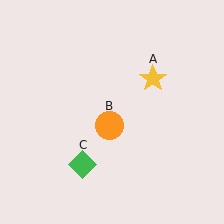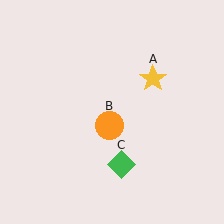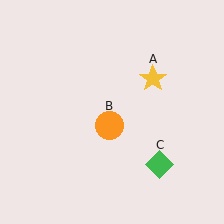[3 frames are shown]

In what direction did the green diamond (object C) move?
The green diamond (object C) moved right.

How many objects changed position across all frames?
1 object changed position: green diamond (object C).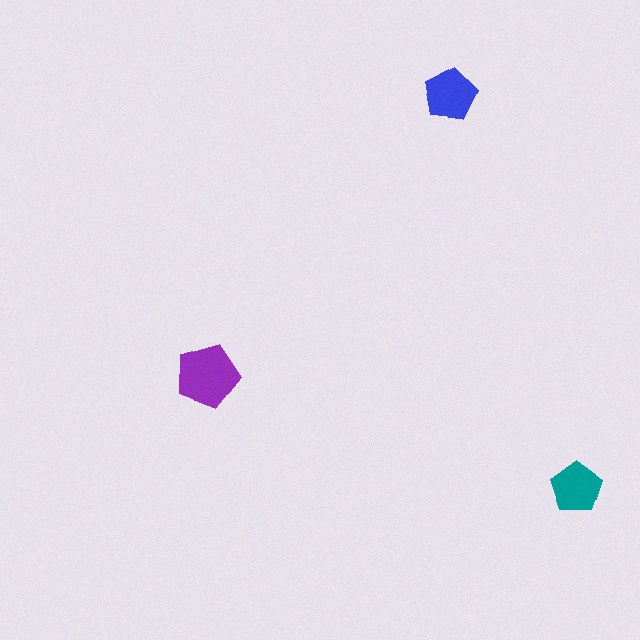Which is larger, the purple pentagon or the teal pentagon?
The purple one.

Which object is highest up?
The blue pentagon is topmost.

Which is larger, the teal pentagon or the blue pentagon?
The blue one.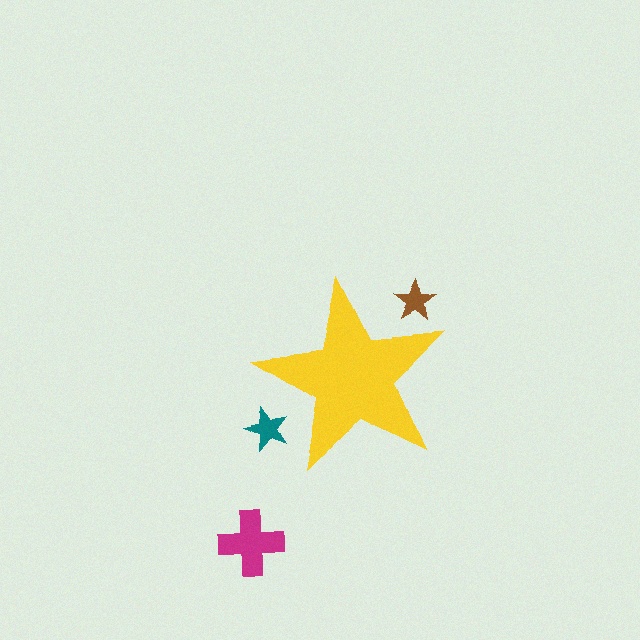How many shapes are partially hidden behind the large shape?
2 shapes are partially hidden.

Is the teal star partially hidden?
Yes, the teal star is partially hidden behind the yellow star.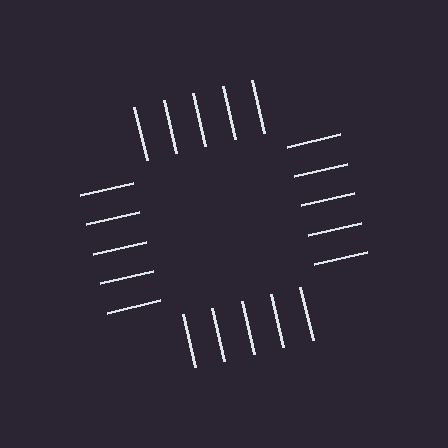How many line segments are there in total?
20 — 5 along each of the 4 edges.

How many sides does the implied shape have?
4 sides — the line-ends trace a square.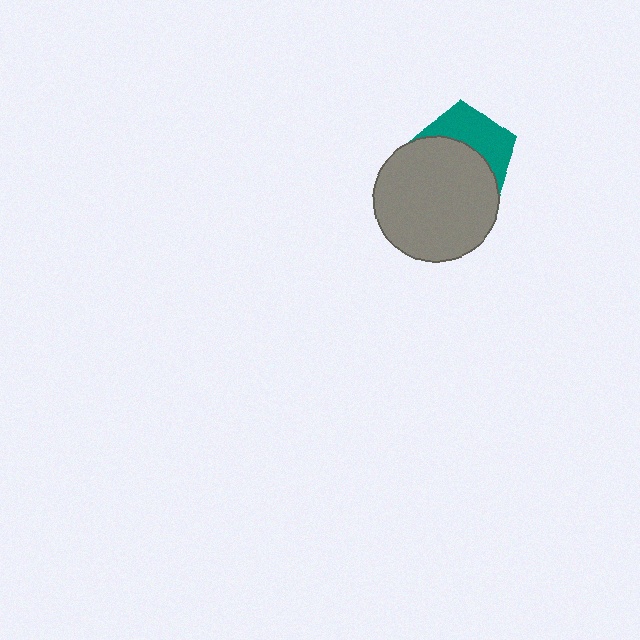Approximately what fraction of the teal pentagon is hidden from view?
Roughly 58% of the teal pentagon is hidden behind the gray circle.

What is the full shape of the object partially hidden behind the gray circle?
The partially hidden object is a teal pentagon.